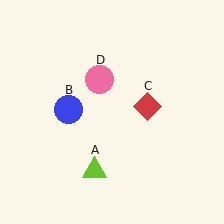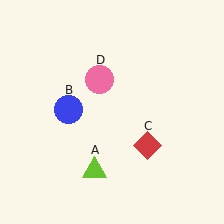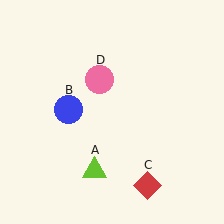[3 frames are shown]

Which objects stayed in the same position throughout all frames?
Lime triangle (object A) and blue circle (object B) and pink circle (object D) remained stationary.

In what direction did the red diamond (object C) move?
The red diamond (object C) moved down.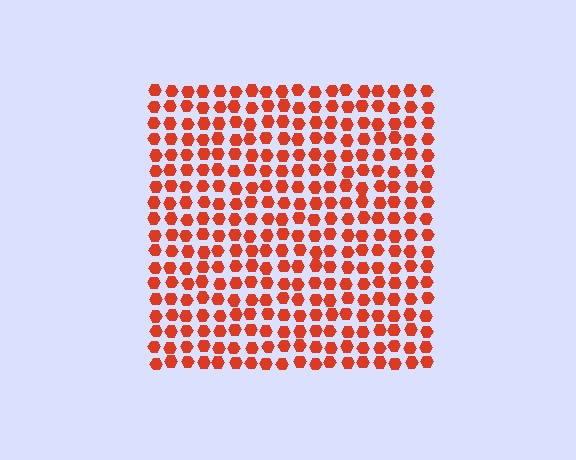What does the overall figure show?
The overall figure shows a square.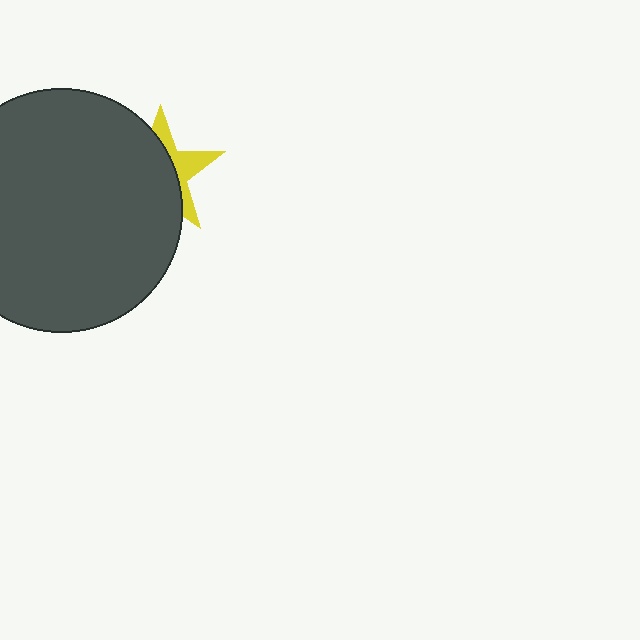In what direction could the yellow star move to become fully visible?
The yellow star could move right. That would shift it out from behind the dark gray circle entirely.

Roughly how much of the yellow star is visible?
A small part of it is visible (roughly 34%).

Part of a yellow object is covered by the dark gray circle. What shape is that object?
It is a star.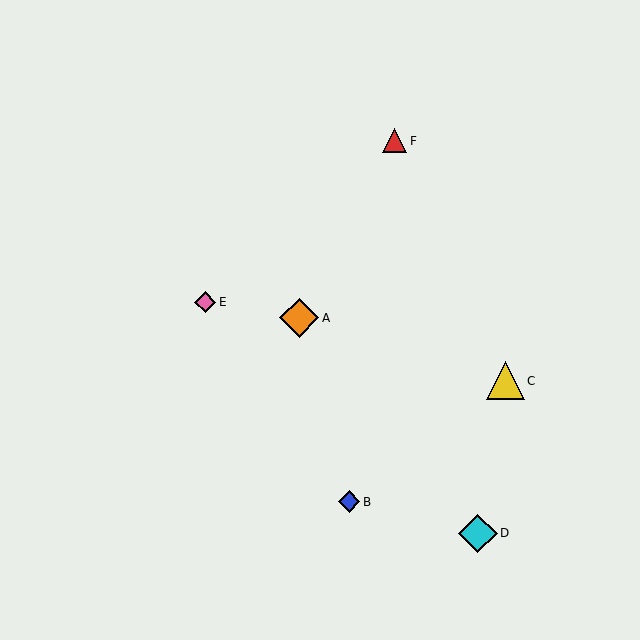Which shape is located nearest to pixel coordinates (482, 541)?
The cyan diamond (labeled D) at (478, 533) is nearest to that location.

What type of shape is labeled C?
Shape C is a yellow triangle.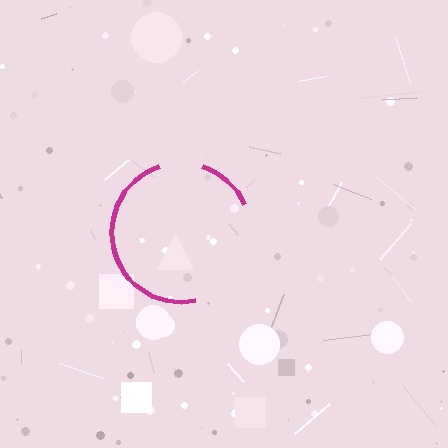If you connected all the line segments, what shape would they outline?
They would outline a circle.